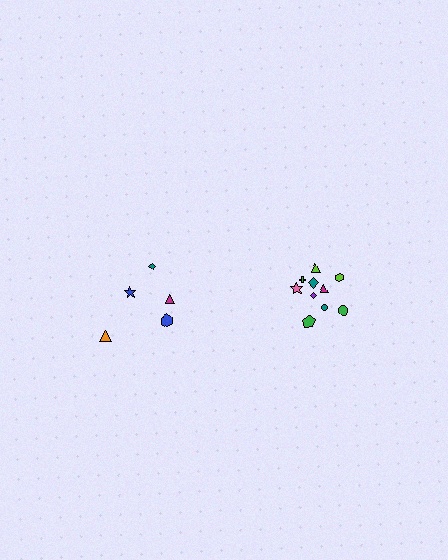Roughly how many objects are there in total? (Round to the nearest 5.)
Roughly 15 objects in total.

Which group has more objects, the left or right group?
The right group.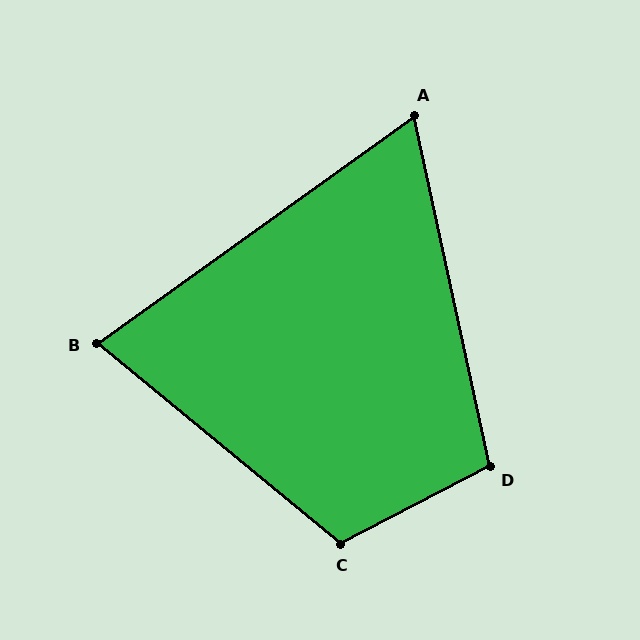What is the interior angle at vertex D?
Approximately 105 degrees (obtuse).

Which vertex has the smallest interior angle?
A, at approximately 67 degrees.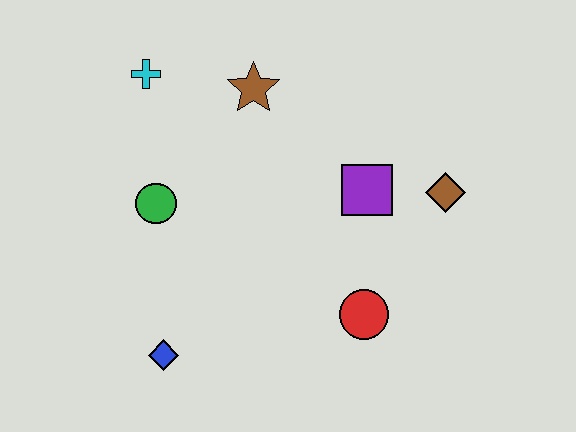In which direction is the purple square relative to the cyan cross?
The purple square is to the right of the cyan cross.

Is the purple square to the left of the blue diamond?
No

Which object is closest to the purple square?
The brown diamond is closest to the purple square.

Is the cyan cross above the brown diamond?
Yes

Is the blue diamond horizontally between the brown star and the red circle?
No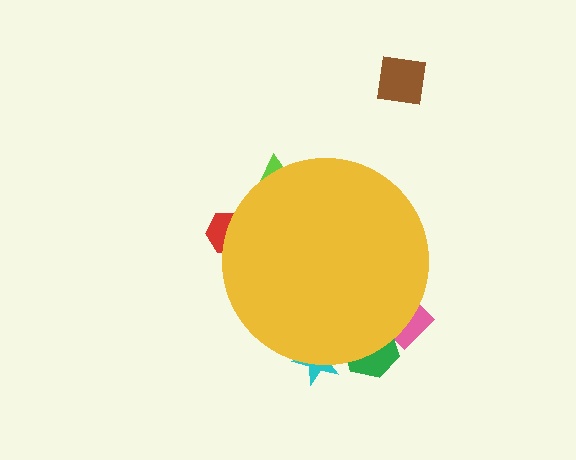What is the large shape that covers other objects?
A yellow circle.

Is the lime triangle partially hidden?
Yes, the lime triangle is partially hidden behind the yellow circle.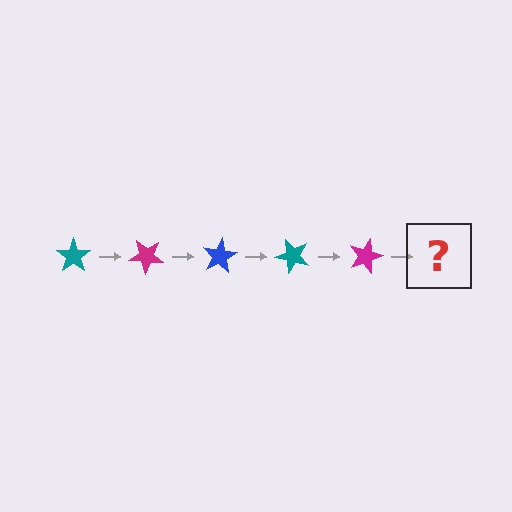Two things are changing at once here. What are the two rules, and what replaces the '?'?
The two rules are that it rotates 40 degrees each step and the color cycles through teal, magenta, and blue. The '?' should be a blue star, rotated 200 degrees from the start.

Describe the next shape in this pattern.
It should be a blue star, rotated 200 degrees from the start.